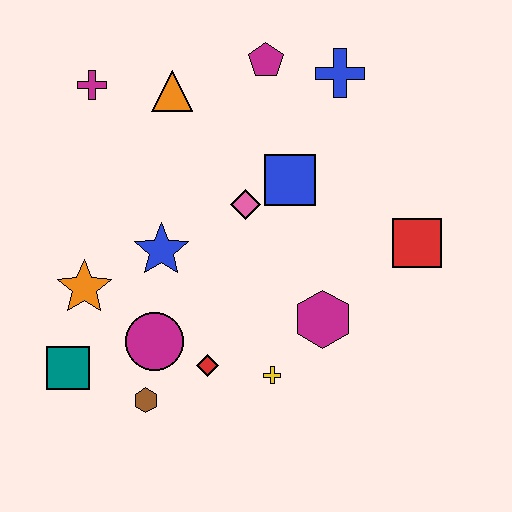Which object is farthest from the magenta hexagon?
The magenta cross is farthest from the magenta hexagon.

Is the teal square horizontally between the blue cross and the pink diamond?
No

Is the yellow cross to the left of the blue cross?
Yes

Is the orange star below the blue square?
Yes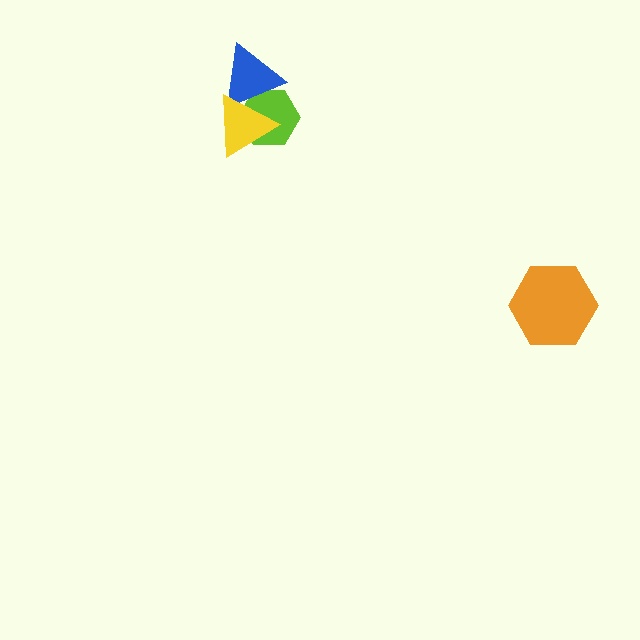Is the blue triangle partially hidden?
Yes, it is partially covered by another shape.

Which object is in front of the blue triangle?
The yellow triangle is in front of the blue triangle.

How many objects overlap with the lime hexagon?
2 objects overlap with the lime hexagon.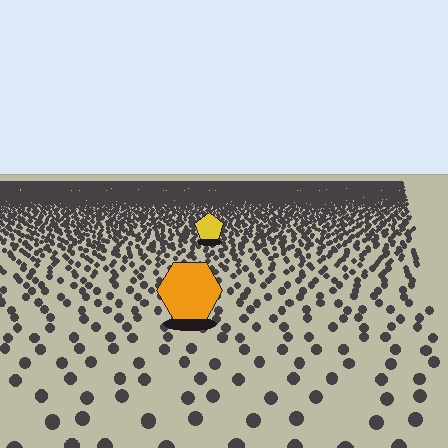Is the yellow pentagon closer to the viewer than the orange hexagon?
No. The orange hexagon is closer — you can tell from the texture gradient: the ground texture is coarser near it.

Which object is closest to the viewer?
The orange hexagon is closest. The texture marks near it are larger and more spread out.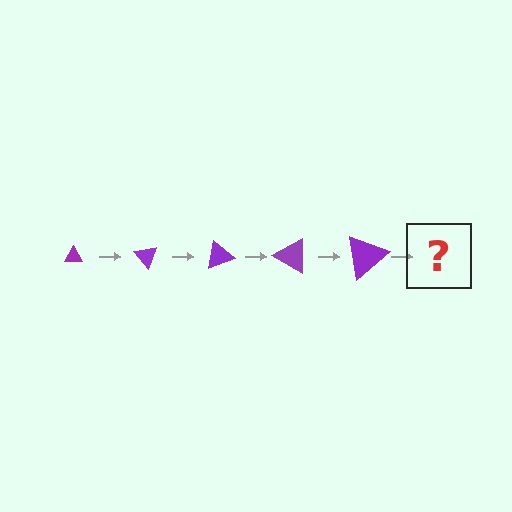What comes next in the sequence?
The next element should be a triangle, larger than the previous one and rotated 250 degrees from the start.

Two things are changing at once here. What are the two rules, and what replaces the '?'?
The two rules are that the triangle grows larger each step and it rotates 50 degrees each step. The '?' should be a triangle, larger than the previous one and rotated 250 degrees from the start.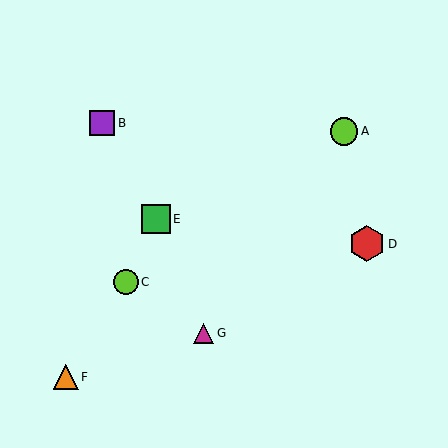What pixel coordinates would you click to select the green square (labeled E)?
Click at (156, 219) to select the green square E.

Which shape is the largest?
The red hexagon (labeled D) is the largest.